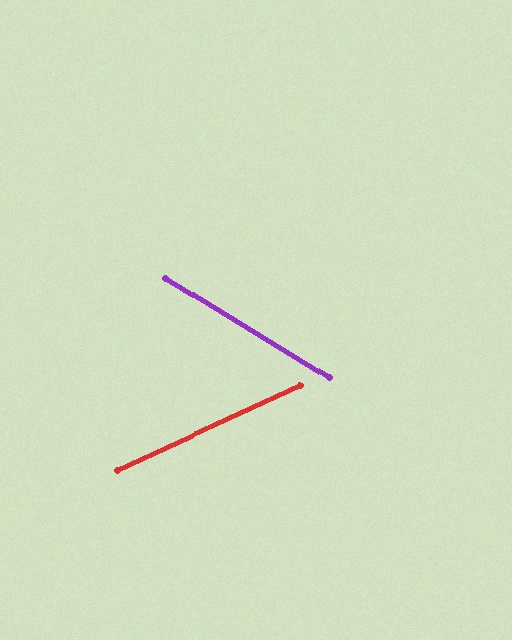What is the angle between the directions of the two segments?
Approximately 56 degrees.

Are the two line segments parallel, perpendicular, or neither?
Neither parallel nor perpendicular — they differ by about 56°.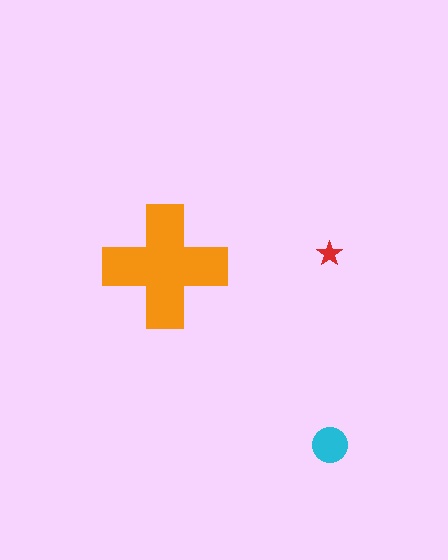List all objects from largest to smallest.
The orange cross, the cyan circle, the red star.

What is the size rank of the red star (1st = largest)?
3rd.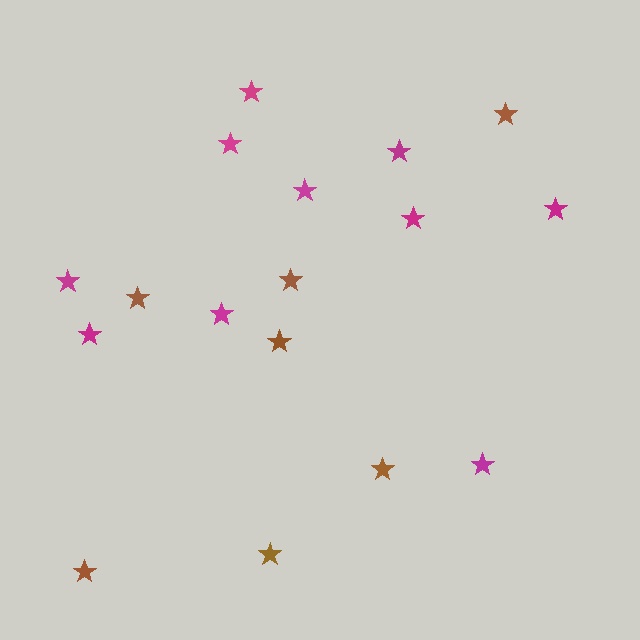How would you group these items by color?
There are 2 groups: one group of brown stars (7) and one group of magenta stars (10).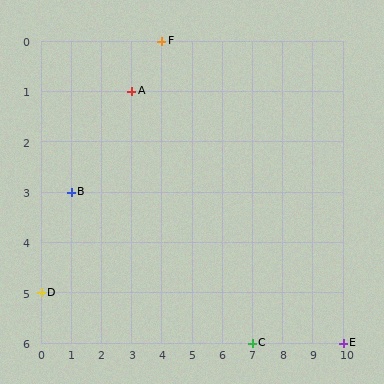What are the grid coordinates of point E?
Point E is at grid coordinates (10, 6).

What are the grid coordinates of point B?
Point B is at grid coordinates (1, 3).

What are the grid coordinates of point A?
Point A is at grid coordinates (3, 1).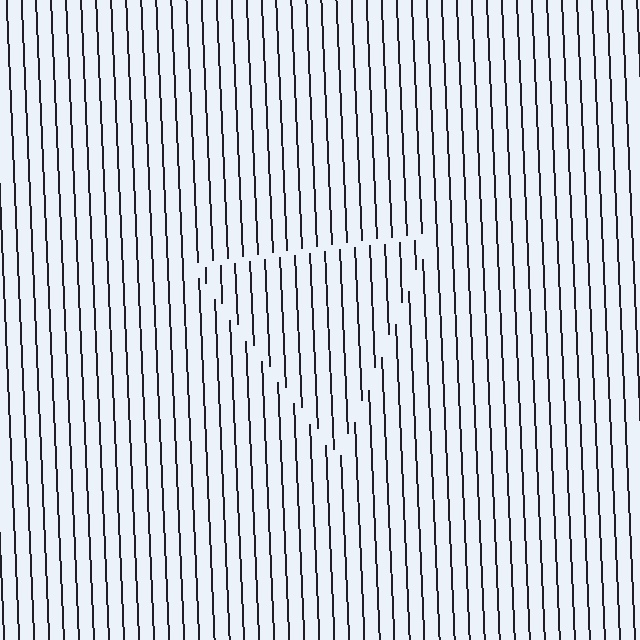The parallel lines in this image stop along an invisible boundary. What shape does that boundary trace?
An illusory triangle. The interior of the shape contains the same grating, shifted by half a period — the contour is defined by the phase discontinuity where line-ends from the inner and outer gratings abut.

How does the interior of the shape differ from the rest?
The interior of the shape contains the same grating, shifted by half a period — the contour is defined by the phase discontinuity where line-ends from the inner and outer gratings abut.